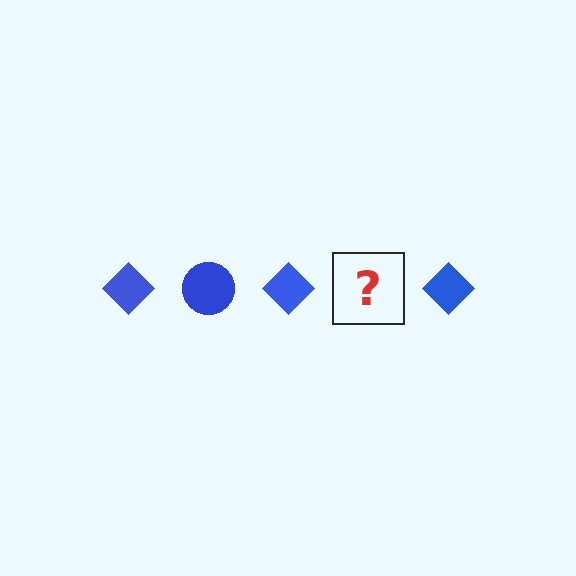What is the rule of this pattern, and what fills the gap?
The rule is that the pattern cycles through diamond, circle shapes in blue. The gap should be filled with a blue circle.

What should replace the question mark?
The question mark should be replaced with a blue circle.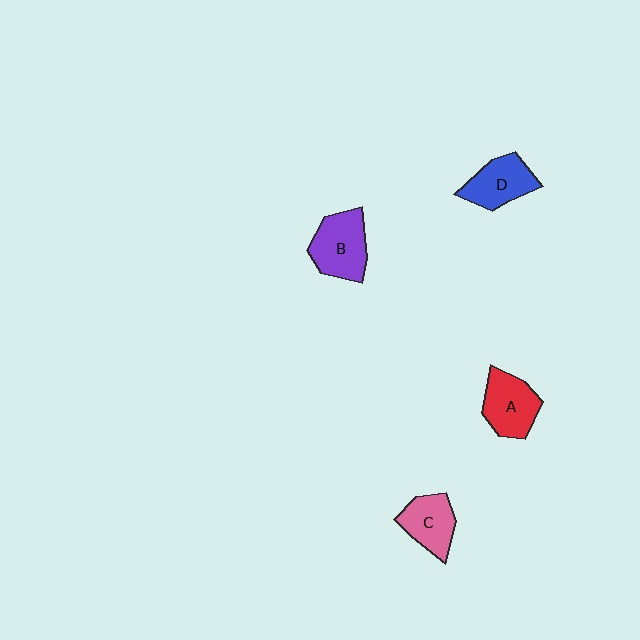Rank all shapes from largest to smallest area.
From largest to smallest: B (purple), A (red), D (blue), C (pink).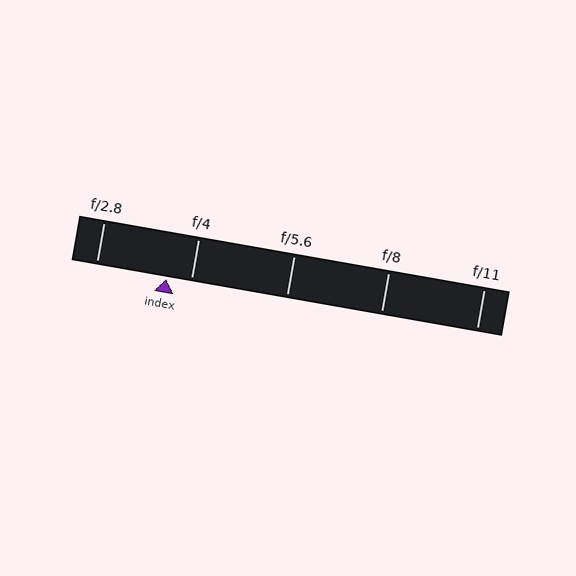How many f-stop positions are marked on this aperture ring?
There are 5 f-stop positions marked.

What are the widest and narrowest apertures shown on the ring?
The widest aperture shown is f/2.8 and the narrowest is f/11.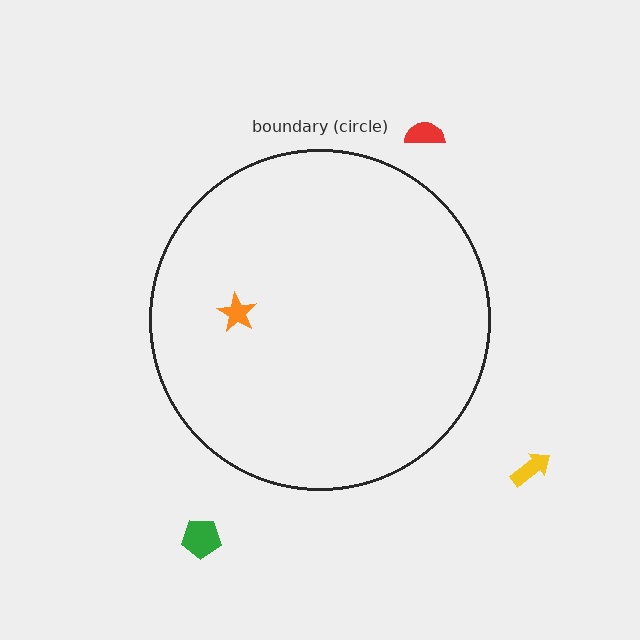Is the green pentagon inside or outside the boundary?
Outside.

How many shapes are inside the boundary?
1 inside, 3 outside.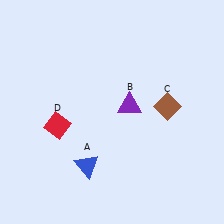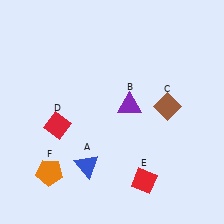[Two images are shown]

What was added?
A red diamond (E), an orange pentagon (F) were added in Image 2.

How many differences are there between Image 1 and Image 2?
There are 2 differences between the two images.